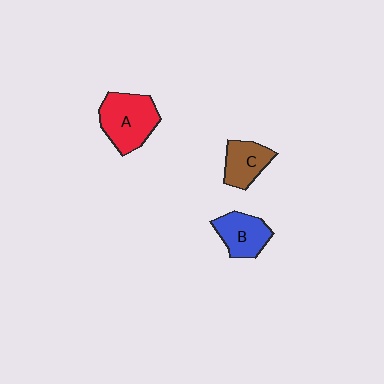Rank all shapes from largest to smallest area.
From largest to smallest: A (red), B (blue), C (brown).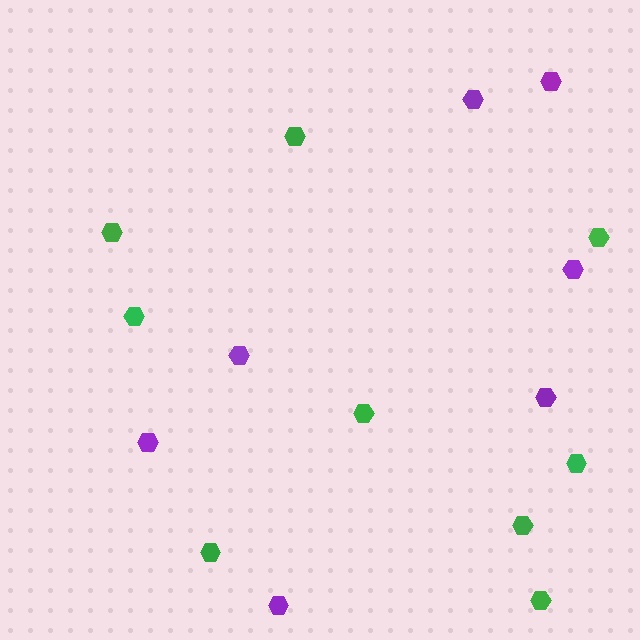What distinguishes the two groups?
There are 2 groups: one group of green hexagons (9) and one group of purple hexagons (7).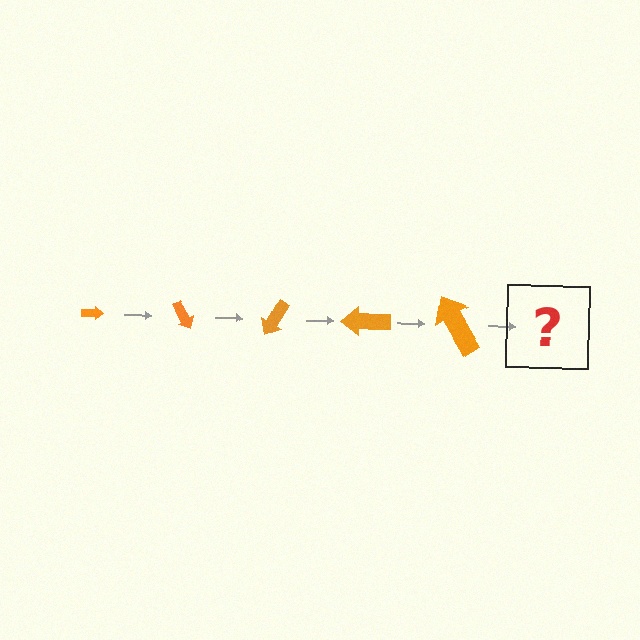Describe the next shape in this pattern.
It should be an arrow, larger than the previous one and rotated 300 degrees from the start.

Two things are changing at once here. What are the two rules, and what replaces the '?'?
The two rules are that the arrow grows larger each step and it rotates 60 degrees each step. The '?' should be an arrow, larger than the previous one and rotated 300 degrees from the start.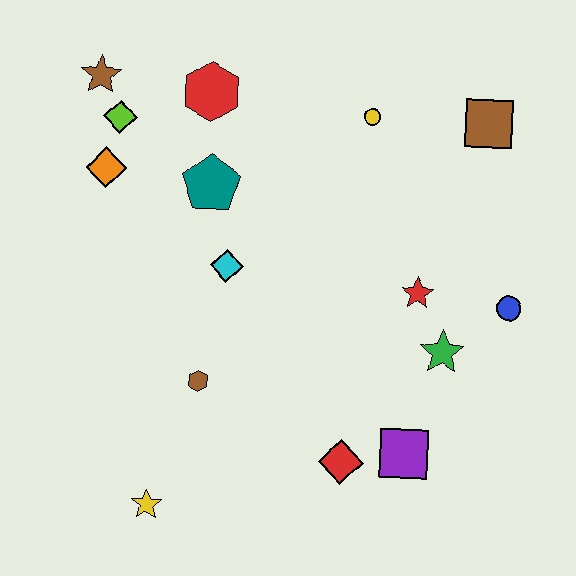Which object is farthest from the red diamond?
The brown star is farthest from the red diamond.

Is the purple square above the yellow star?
Yes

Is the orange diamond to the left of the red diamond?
Yes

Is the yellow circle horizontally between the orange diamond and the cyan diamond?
No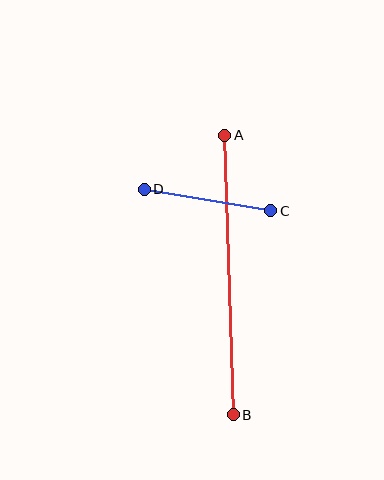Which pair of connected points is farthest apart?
Points A and B are farthest apart.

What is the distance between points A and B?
The distance is approximately 280 pixels.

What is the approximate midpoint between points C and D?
The midpoint is at approximately (208, 200) pixels.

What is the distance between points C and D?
The distance is approximately 128 pixels.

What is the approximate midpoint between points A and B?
The midpoint is at approximately (229, 275) pixels.